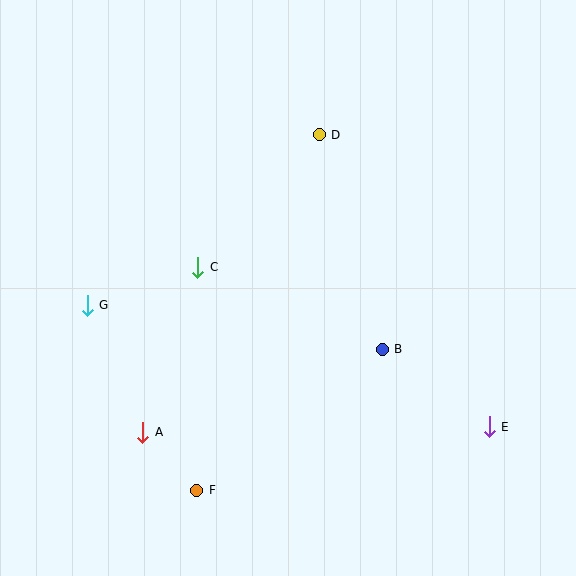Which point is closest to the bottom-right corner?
Point E is closest to the bottom-right corner.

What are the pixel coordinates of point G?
Point G is at (87, 305).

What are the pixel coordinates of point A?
Point A is at (143, 432).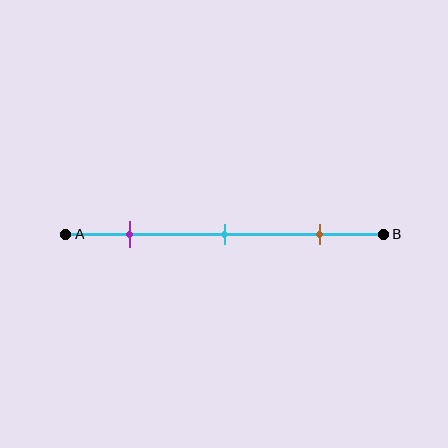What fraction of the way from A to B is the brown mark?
The brown mark is approximately 80% (0.8) of the way from A to B.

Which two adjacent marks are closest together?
The purple and cyan marks are the closest adjacent pair.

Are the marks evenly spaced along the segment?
Yes, the marks are approximately evenly spaced.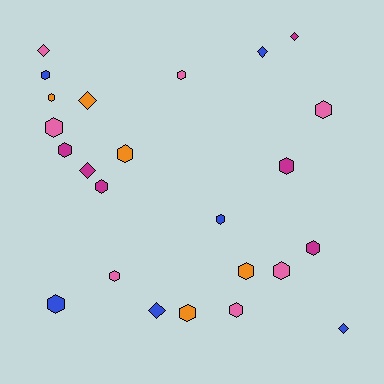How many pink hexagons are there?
There are 6 pink hexagons.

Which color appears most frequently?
Pink, with 7 objects.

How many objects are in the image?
There are 24 objects.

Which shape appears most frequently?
Hexagon, with 17 objects.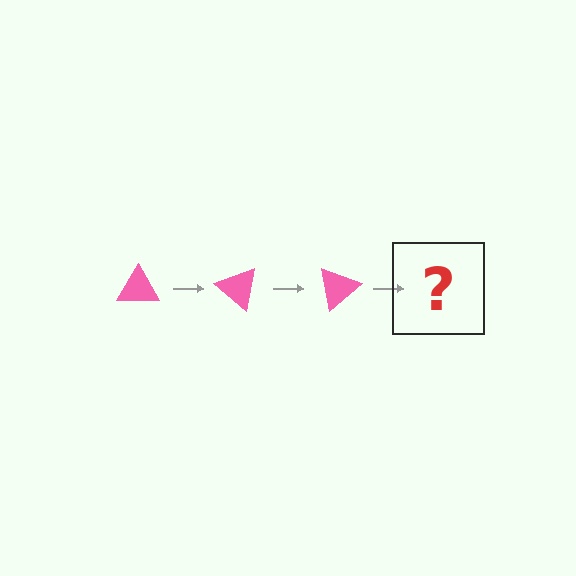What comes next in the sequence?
The next element should be a pink triangle rotated 120 degrees.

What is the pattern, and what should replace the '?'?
The pattern is that the triangle rotates 40 degrees each step. The '?' should be a pink triangle rotated 120 degrees.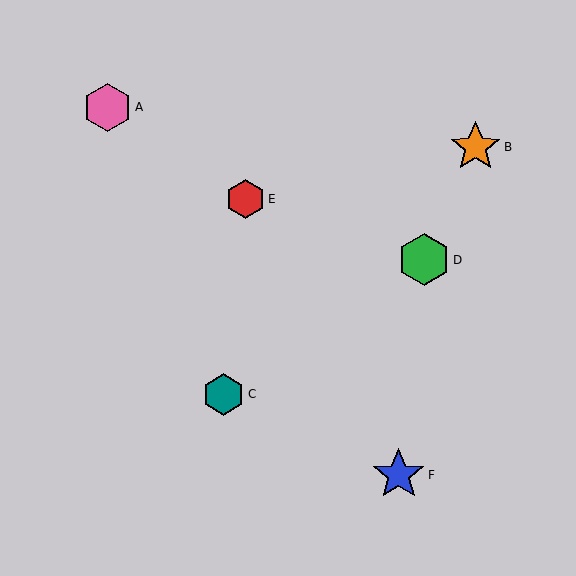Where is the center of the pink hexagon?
The center of the pink hexagon is at (108, 107).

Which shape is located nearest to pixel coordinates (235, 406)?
The teal hexagon (labeled C) at (224, 394) is nearest to that location.